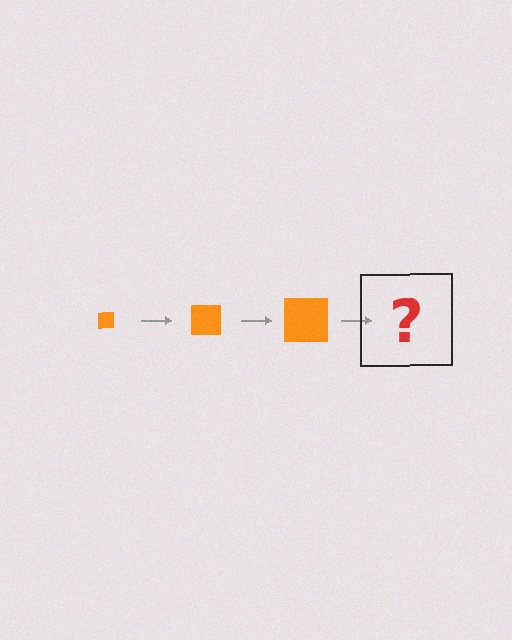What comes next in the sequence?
The next element should be an orange square, larger than the previous one.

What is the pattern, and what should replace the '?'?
The pattern is that the square gets progressively larger each step. The '?' should be an orange square, larger than the previous one.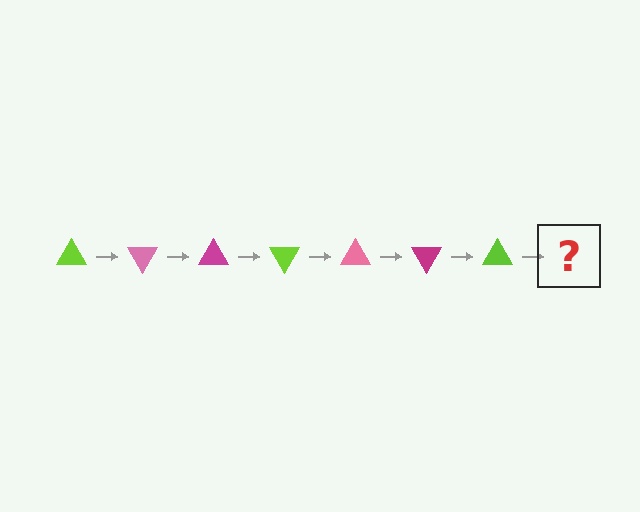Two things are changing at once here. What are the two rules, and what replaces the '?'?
The two rules are that it rotates 60 degrees each step and the color cycles through lime, pink, and magenta. The '?' should be a pink triangle, rotated 420 degrees from the start.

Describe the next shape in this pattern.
It should be a pink triangle, rotated 420 degrees from the start.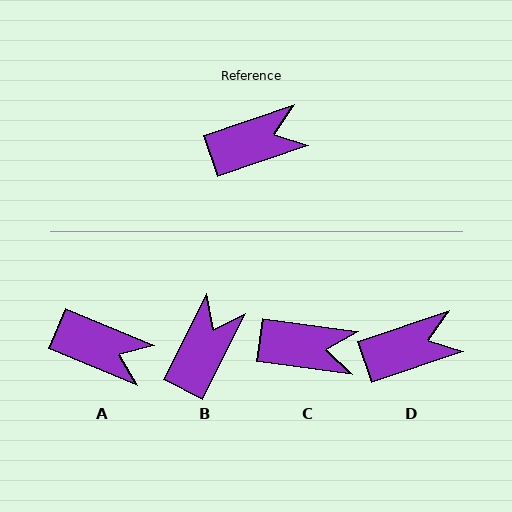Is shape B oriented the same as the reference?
No, it is off by about 45 degrees.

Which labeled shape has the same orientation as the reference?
D.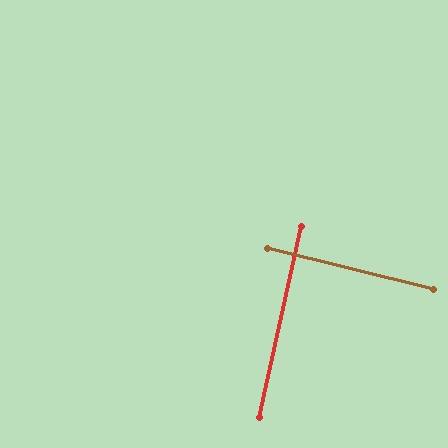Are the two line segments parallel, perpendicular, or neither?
Perpendicular — they meet at approximately 89°.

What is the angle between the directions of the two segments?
Approximately 89 degrees.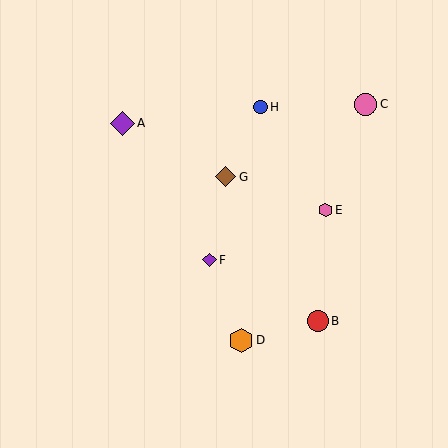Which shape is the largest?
The orange hexagon (labeled D) is the largest.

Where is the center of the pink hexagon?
The center of the pink hexagon is at (326, 210).